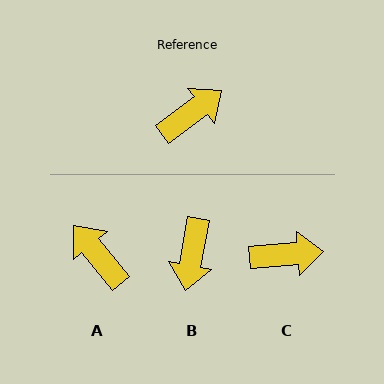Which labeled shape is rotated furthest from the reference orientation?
B, about 137 degrees away.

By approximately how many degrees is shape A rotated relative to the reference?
Approximately 92 degrees counter-clockwise.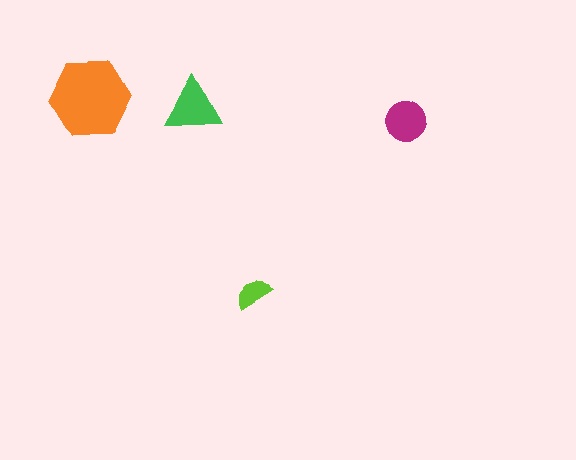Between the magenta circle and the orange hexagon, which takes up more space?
The orange hexagon.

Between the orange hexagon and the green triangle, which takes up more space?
The orange hexagon.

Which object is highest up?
The orange hexagon is topmost.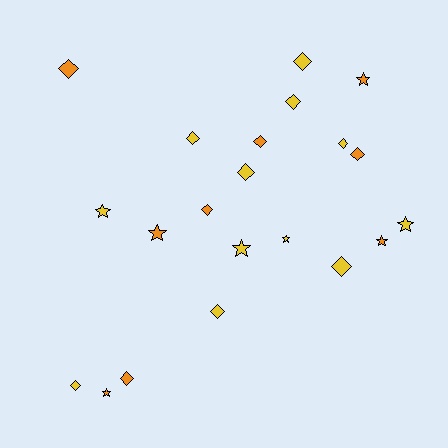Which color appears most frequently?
Yellow, with 12 objects.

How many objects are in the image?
There are 21 objects.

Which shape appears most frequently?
Diamond, with 13 objects.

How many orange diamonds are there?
There are 5 orange diamonds.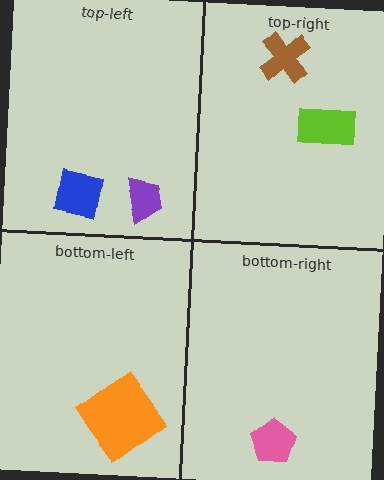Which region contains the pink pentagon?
The bottom-right region.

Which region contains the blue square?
The top-left region.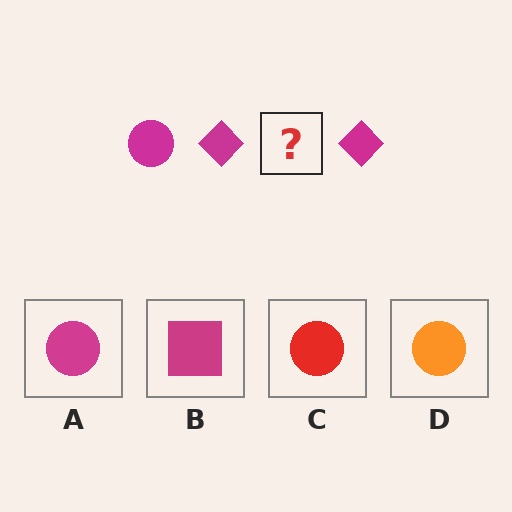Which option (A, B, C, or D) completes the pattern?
A.